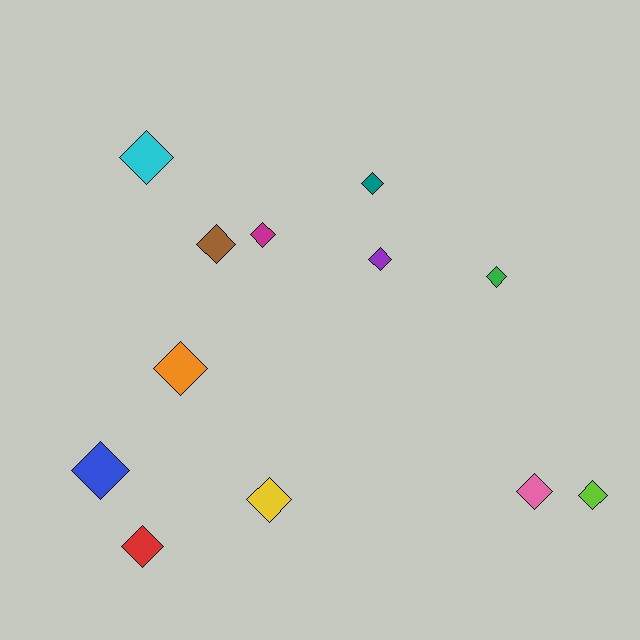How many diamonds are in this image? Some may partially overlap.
There are 12 diamonds.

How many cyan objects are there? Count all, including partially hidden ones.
There is 1 cyan object.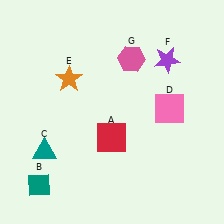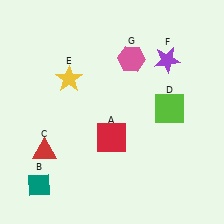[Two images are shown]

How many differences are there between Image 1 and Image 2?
There are 3 differences between the two images.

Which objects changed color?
C changed from teal to red. D changed from pink to lime. E changed from orange to yellow.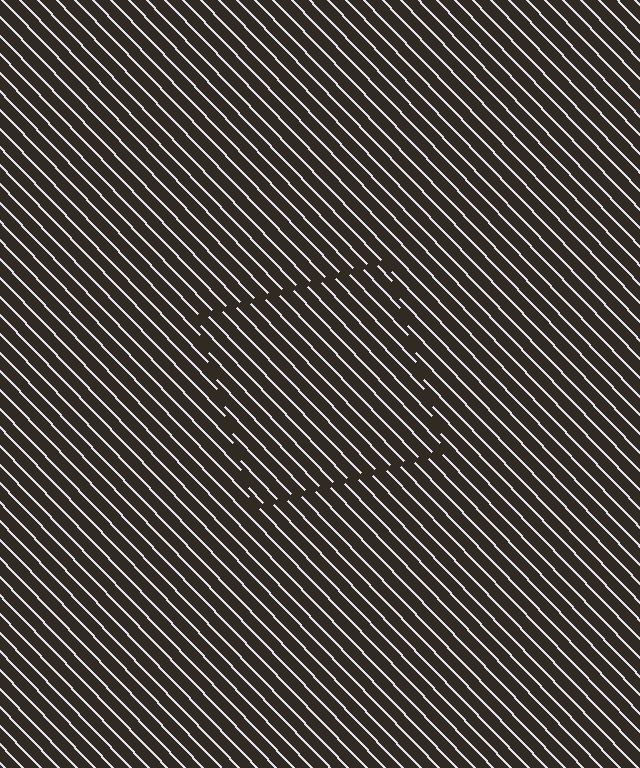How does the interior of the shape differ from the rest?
The interior of the shape contains the same grating, shifted by half a period — the contour is defined by the phase discontinuity where line-ends from the inner and outer gratings abut.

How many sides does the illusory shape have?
4 sides — the line-ends trace a square.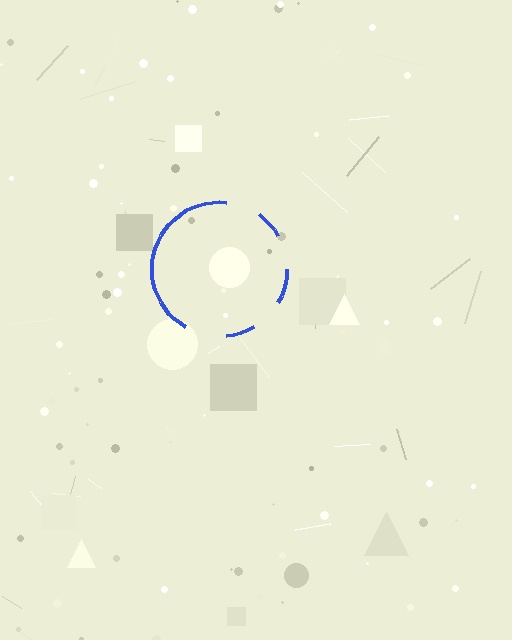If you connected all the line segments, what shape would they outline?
They would outline a circle.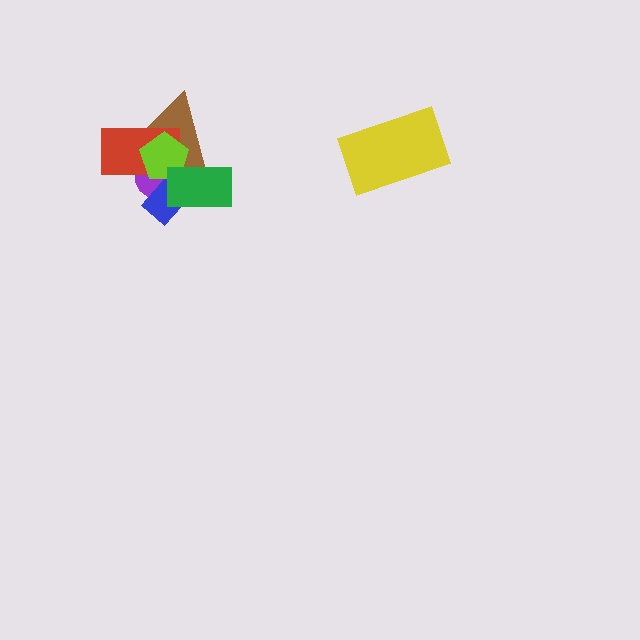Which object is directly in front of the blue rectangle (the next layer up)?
The red rectangle is directly in front of the blue rectangle.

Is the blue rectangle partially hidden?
Yes, it is partially covered by another shape.